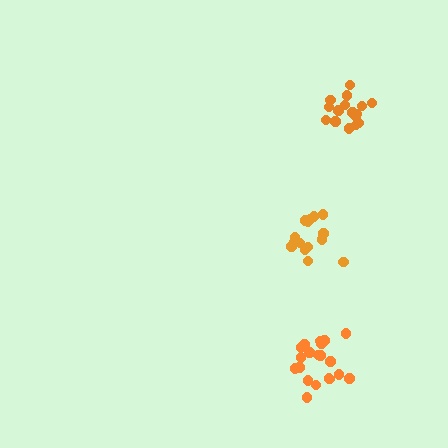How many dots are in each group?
Group 1: 16 dots, Group 2: 16 dots, Group 3: 20 dots (52 total).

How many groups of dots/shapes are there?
There are 3 groups.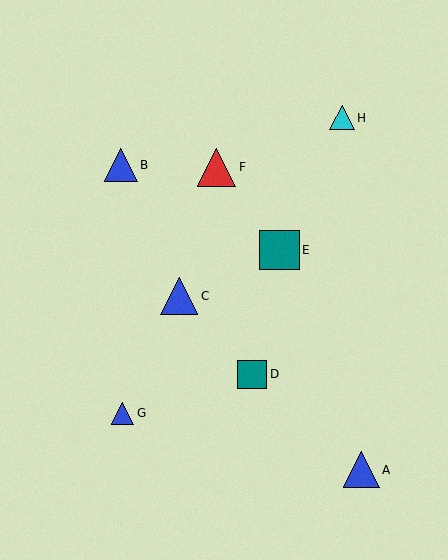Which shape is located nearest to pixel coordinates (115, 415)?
The blue triangle (labeled G) at (123, 413) is nearest to that location.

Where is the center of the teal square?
The center of the teal square is at (279, 250).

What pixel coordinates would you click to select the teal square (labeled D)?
Click at (252, 374) to select the teal square D.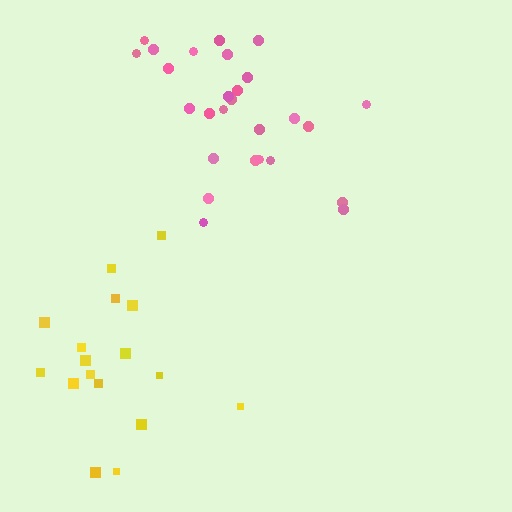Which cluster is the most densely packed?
Pink.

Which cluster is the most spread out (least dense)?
Yellow.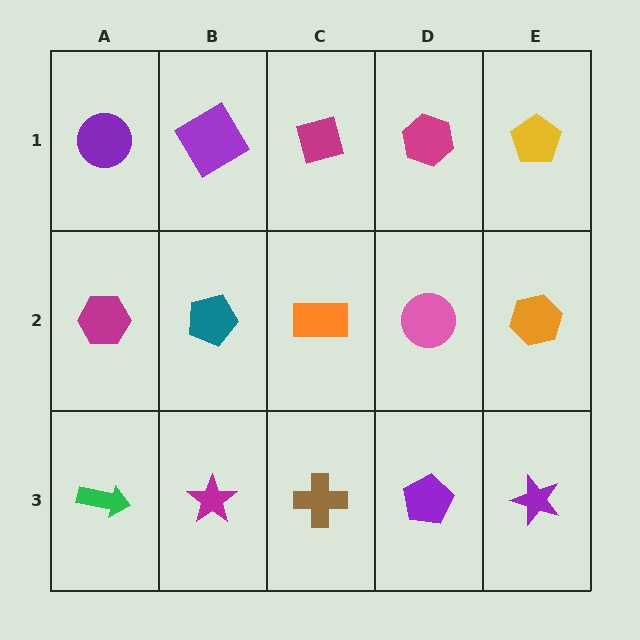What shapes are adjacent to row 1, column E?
An orange hexagon (row 2, column E), a magenta hexagon (row 1, column D).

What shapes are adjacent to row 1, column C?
An orange rectangle (row 2, column C), a purple diamond (row 1, column B), a magenta hexagon (row 1, column D).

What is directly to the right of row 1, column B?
A magenta diamond.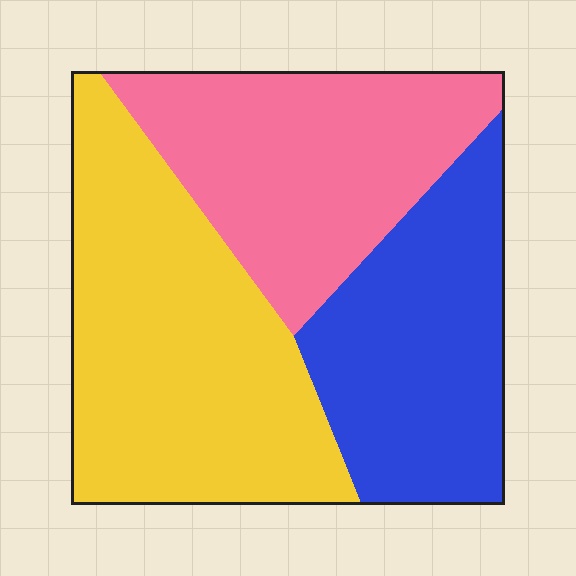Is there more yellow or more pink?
Yellow.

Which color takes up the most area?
Yellow, at roughly 40%.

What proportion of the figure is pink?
Pink covers 31% of the figure.